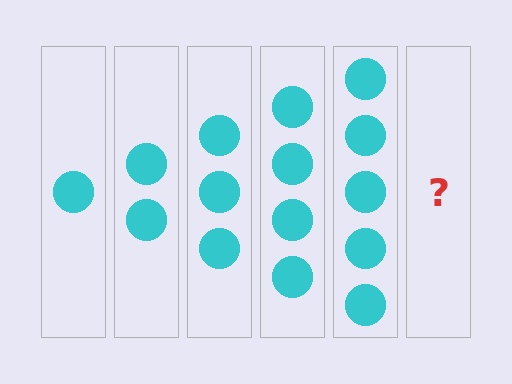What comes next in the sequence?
The next element should be 6 circles.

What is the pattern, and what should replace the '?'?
The pattern is that each step adds one more circle. The '?' should be 6 circles.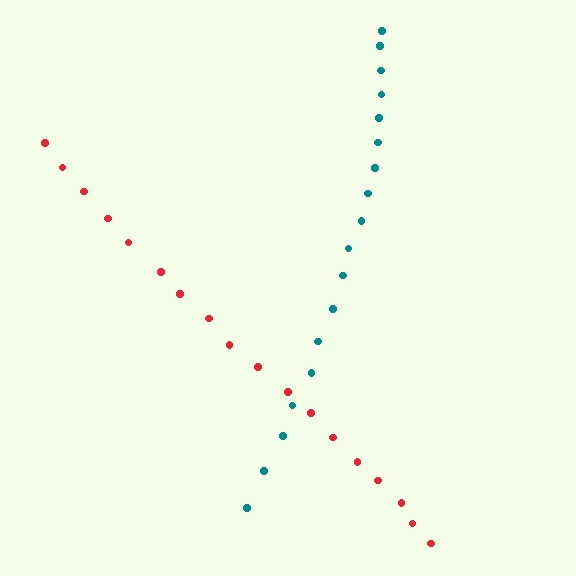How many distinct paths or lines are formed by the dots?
There are 2 distinct paths.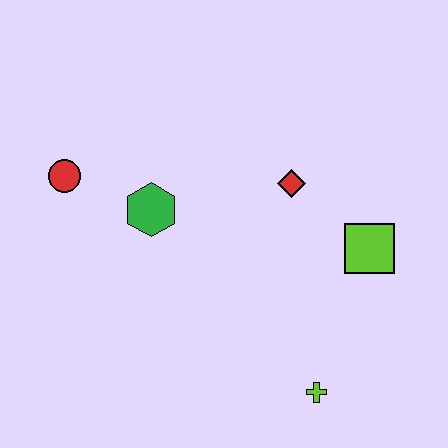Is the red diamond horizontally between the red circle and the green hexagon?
No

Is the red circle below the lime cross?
No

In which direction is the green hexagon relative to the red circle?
The green hexagon is to the right of the red circle.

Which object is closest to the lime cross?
The lime square is closest to the lime cross.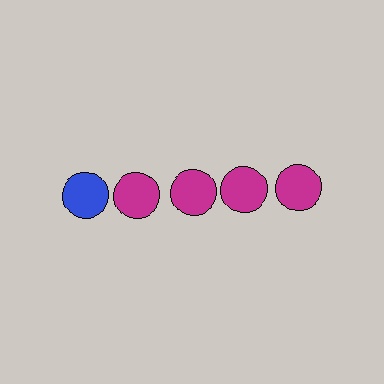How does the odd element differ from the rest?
It has a different color: blue instead of magenta.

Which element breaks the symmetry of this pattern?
The blue circle in the top row, leftmost column breaks the symmetry. All other shapes are magenta circles.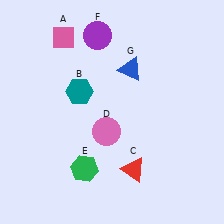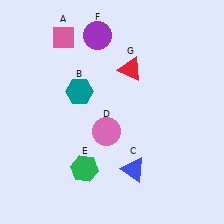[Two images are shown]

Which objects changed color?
C changed from red to blue. G changed from blue to red.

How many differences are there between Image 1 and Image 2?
There are 2 differences between the two images.